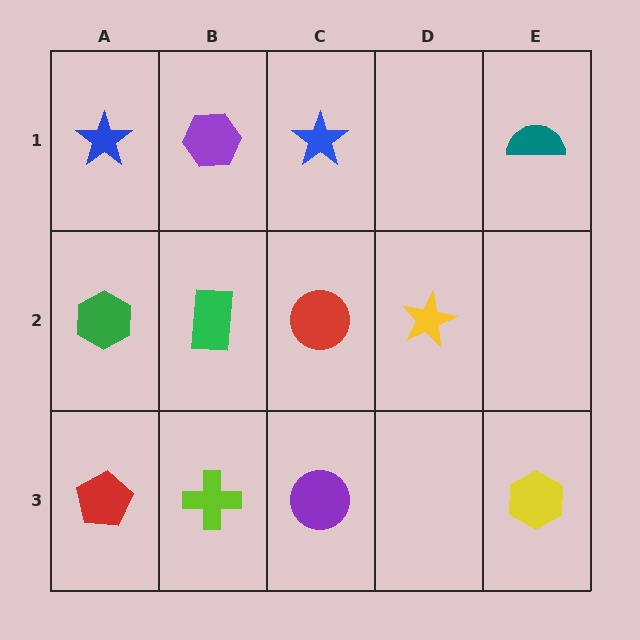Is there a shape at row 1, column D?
No, that cell is empty.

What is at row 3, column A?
A red pentagon.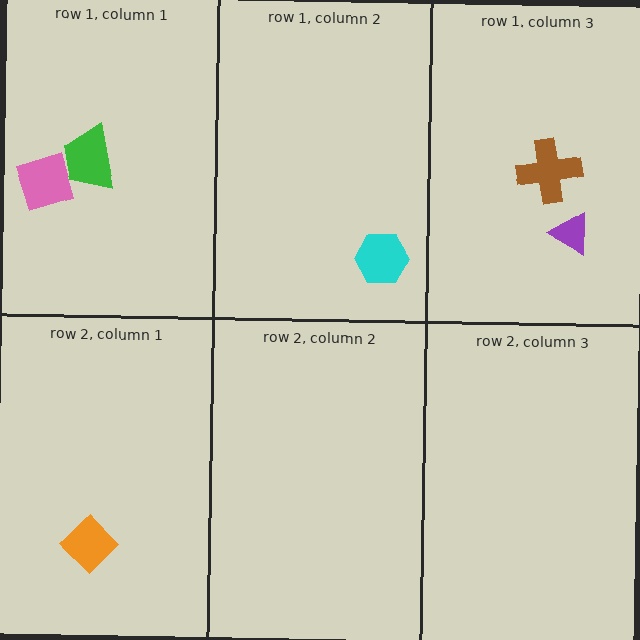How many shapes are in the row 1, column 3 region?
2.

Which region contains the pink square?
The row 1, column 1 region.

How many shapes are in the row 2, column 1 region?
1.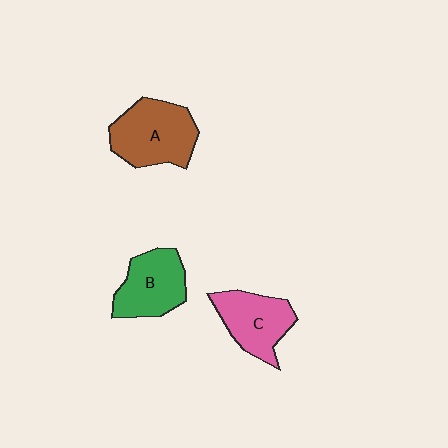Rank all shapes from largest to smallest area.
From largest to smallest: A (brown), B (green), C (pink).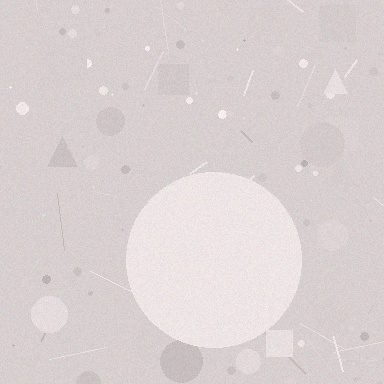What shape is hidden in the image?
A circle is hidden in the image.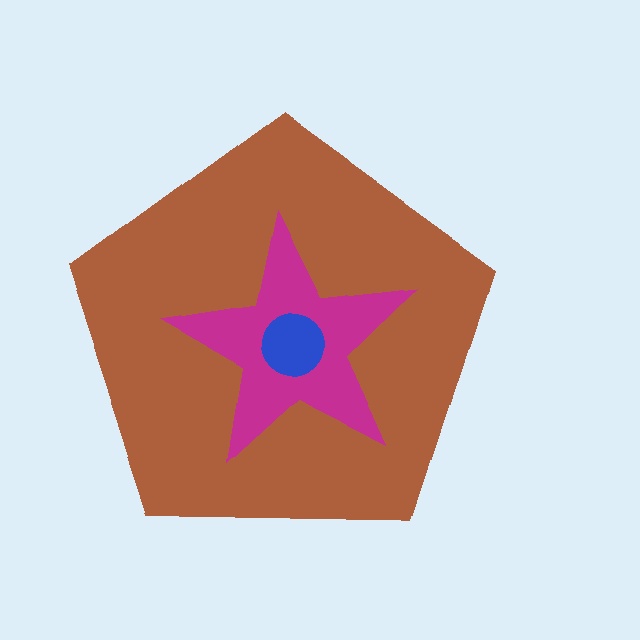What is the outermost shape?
The brown pentagon.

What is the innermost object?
The blue circle.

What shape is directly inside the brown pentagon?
The magenta star.